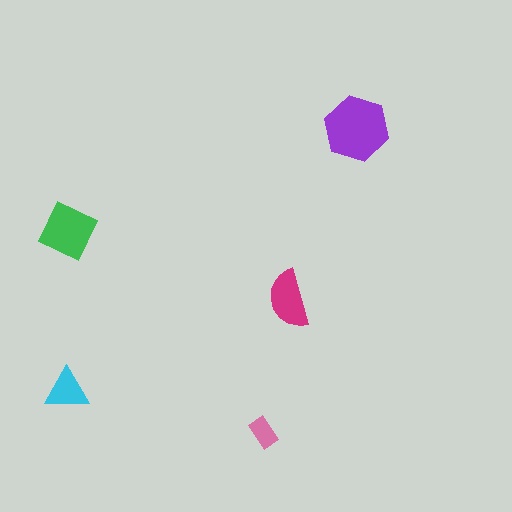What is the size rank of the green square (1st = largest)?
2nd.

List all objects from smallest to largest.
The pink rectangle, the cyan triangle, the magenta semicircle, the green square, the purple hexagon.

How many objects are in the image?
There are 5 objects in the image.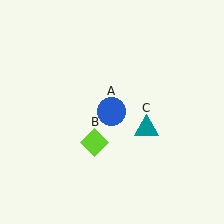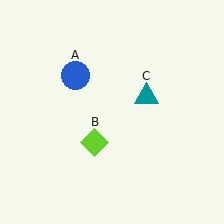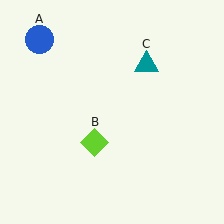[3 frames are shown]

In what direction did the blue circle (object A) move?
The blue circle (object A) moved up and to the left.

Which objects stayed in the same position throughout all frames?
Lime diamond (object B) remained stationary.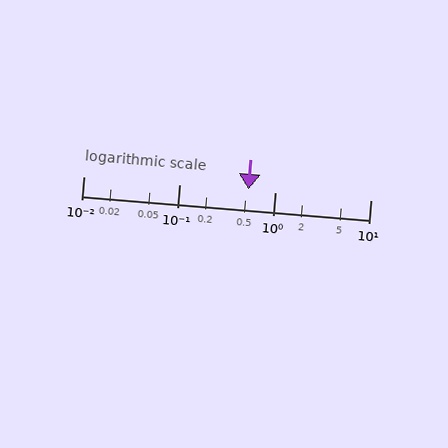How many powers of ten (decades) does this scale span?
The scale spans 3 decades, from 0.01 to 10.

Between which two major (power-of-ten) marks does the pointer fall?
The pointer is between 0.1 and 1.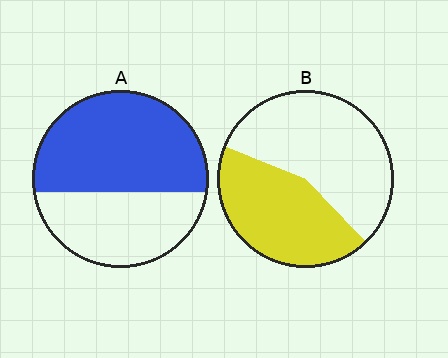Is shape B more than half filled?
No.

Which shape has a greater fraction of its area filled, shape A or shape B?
Shape A.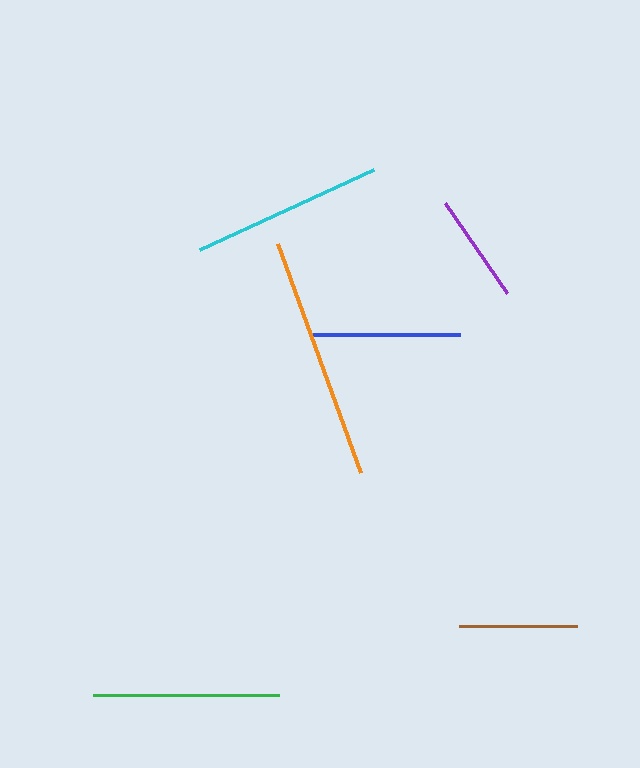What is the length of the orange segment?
The orange segment is approximately 244 pixels long.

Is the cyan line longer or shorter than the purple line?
The cyan line is longer than the purple line.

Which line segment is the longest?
The orange line is the longest at approximately 244 pixels.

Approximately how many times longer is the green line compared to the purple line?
The green line is approximately 1.7 times the length of the purple line.